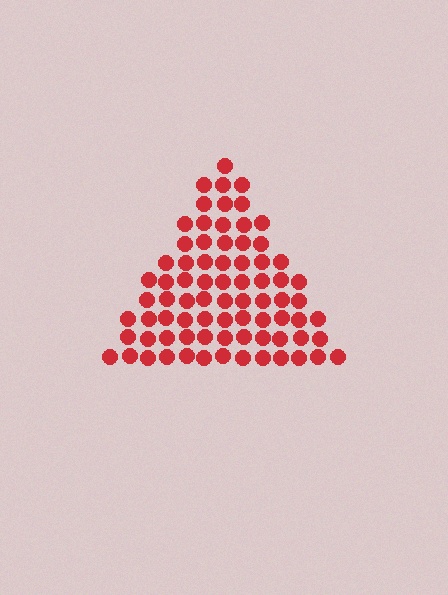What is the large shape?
The large shape is a triangle.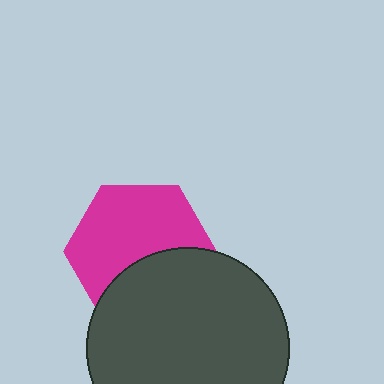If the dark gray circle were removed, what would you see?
You would see the complete magenta hexagon.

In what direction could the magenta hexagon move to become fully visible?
The magenta hexagon could move up. That would shift it out from behind the dark gray circle entirely.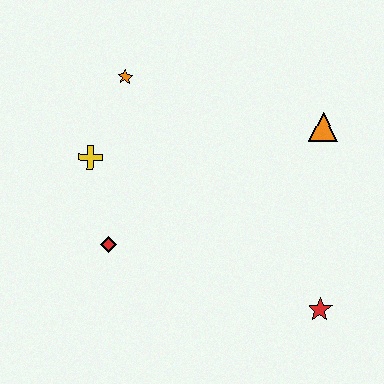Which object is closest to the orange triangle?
The red star is closest to the orange triangle.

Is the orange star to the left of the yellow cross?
No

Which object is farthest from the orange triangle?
The red diamond is farthest from the orange triangle.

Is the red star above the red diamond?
No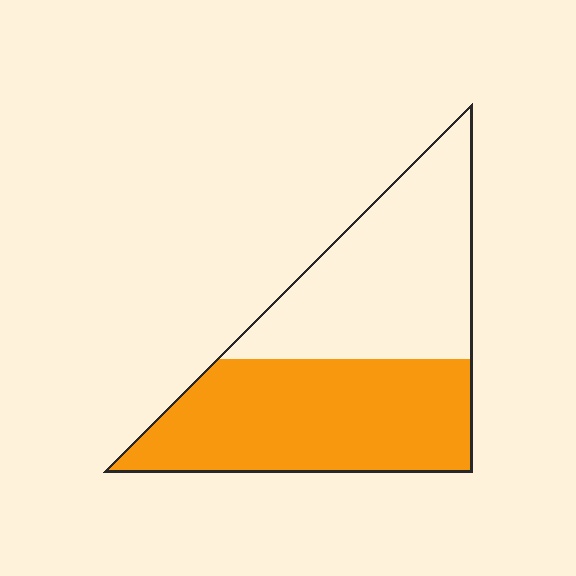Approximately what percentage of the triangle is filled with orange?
Approximately 50%.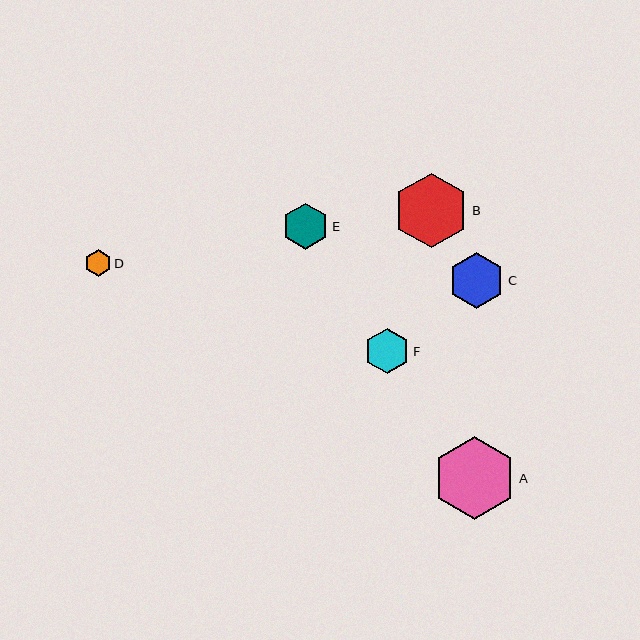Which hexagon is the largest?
Hexagon A is the largest with a size of approximately 83 pixels.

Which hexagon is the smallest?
Hexagon D is the smallest with a size of approximately 27 pixels.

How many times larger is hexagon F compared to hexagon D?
Hexagon F is approximately 1.7 times the size of hexagon D.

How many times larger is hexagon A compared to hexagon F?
Hexagon A is approximately 1.8 times the size of hexagon F.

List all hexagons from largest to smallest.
From largest to smallest: A, B, C, E, F, D.